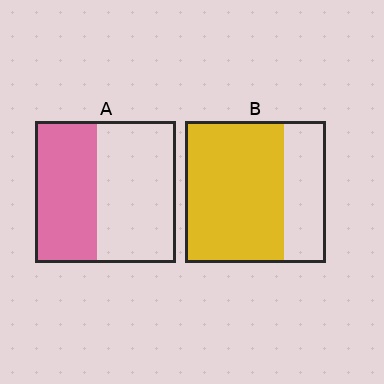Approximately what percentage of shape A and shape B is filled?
A is approximately 45% and B is approximately 70%.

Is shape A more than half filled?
No.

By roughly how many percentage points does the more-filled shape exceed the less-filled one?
By roughly 25 percentage points (B over A).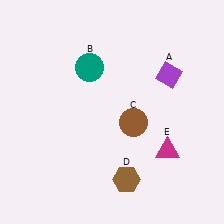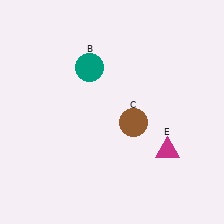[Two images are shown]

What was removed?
The purple diamond (A), the brown hexagon (D) were removed in Image 2.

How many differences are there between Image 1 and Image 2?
There are 2 differences between the two images.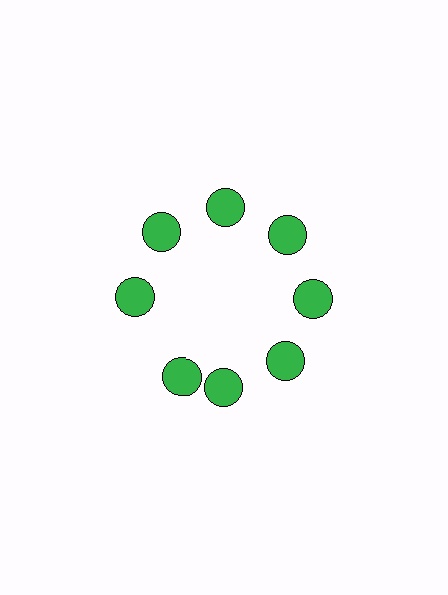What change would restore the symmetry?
The symmetry would be restored by rotating it back into even spacing with its neighbors so that all 8 circles sit at equal angles and equal distance from the center.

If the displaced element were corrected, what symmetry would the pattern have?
It would have 8-fold rotational symmetry — the pattern would map onto itself every 45 degrees.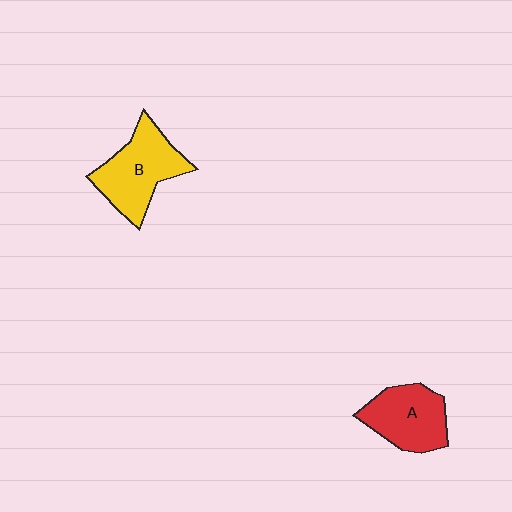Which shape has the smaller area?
Shape A (red).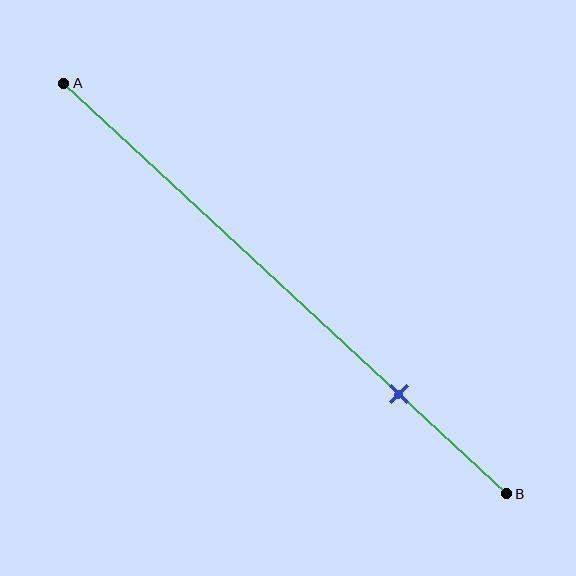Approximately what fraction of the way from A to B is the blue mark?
The blue mark is approximately 75% of the way from A to B.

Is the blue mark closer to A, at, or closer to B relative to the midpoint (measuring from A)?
The blue mark is closer to point B than the midpoint of segment AB.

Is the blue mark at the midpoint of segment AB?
No, the mark is at about 75% from A, not at the 50% midpoint.